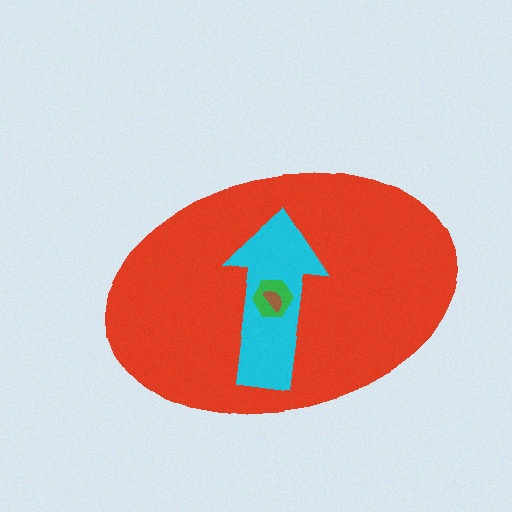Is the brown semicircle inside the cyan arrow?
Yes.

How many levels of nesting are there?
4.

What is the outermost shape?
The red ellipse.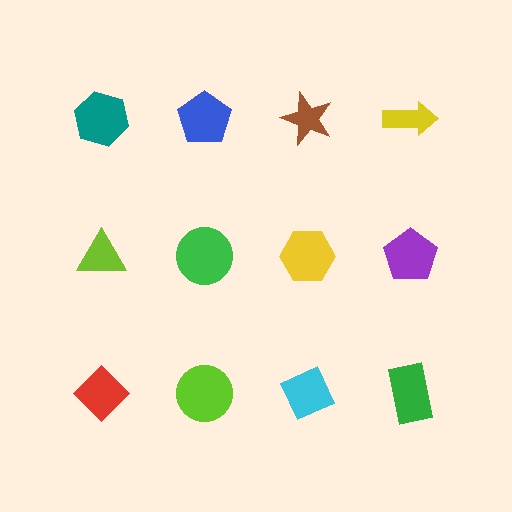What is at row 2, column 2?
A green circle.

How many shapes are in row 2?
4 shapes.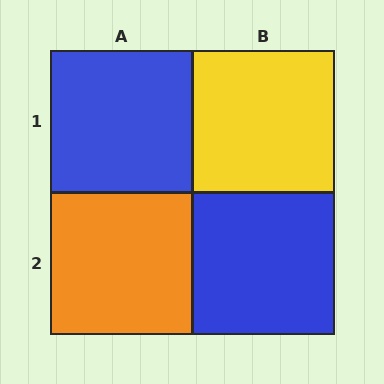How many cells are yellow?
1 cell is yellow.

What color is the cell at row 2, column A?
Orange.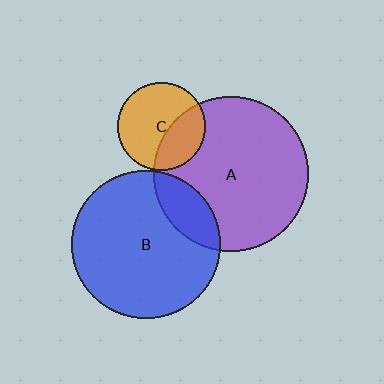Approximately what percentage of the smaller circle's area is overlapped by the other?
Approximately 35%.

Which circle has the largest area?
Circle A (purple).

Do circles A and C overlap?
Yes.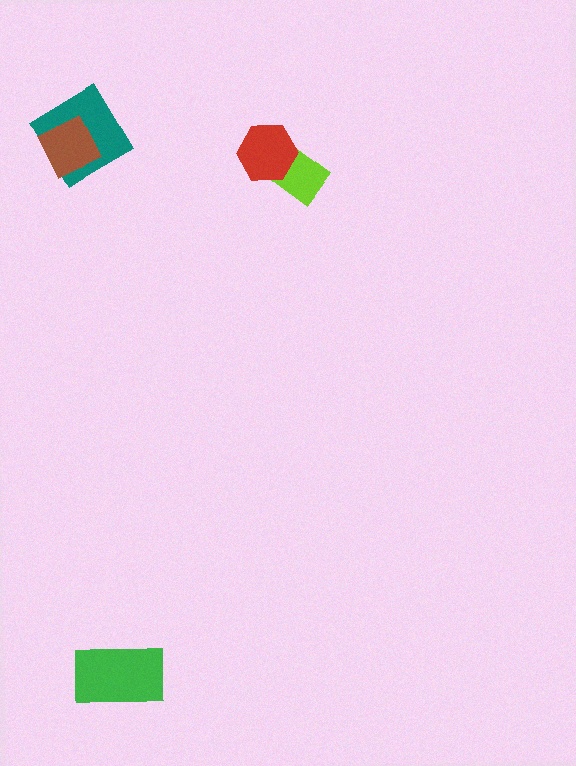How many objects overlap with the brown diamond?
1 object overlaps with the brown diamond.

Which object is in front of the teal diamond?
The brown diamond is in front of the teal diamond.